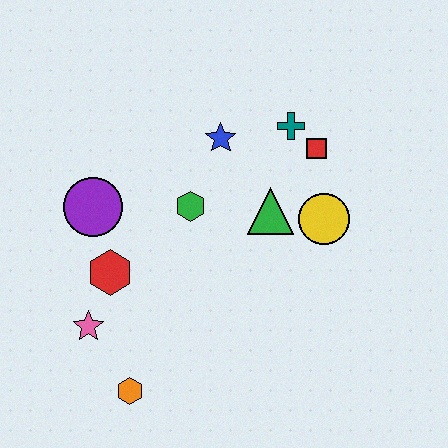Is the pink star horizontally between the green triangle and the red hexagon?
No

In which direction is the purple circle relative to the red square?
The purple circle is to the left of the red square.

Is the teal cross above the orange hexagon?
Yes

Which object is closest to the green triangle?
The yellow circle is closest to the green triangle.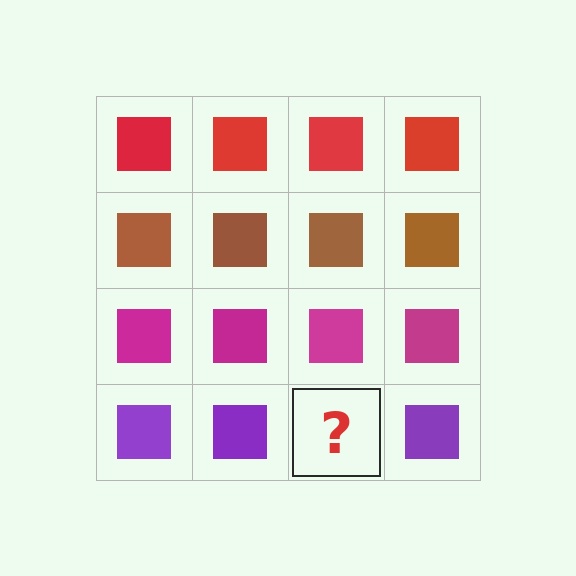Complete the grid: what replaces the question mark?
The question mark should be replaced with a purple square.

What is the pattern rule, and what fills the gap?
The rule is that each row has a consistent color. The gap should be filled with a purple square.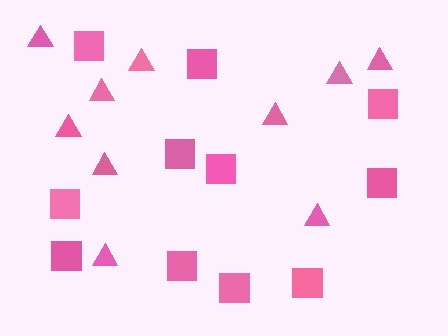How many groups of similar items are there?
There are 2 groups: one group of squares (11) and one group of triangles (10).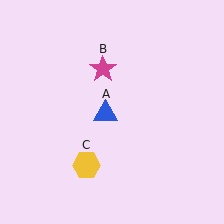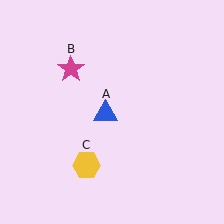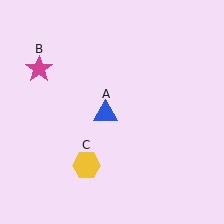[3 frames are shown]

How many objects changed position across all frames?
1 object changed position: magenta star (object B).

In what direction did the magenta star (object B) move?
The magenta star (object B) moved left.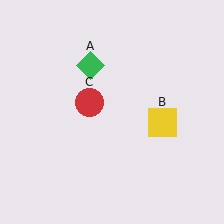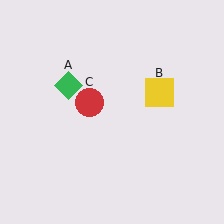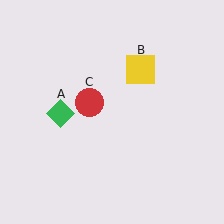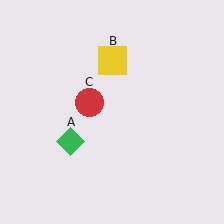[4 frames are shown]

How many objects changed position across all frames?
2 objects changed position: green diamond (object A), yellow square (object B).